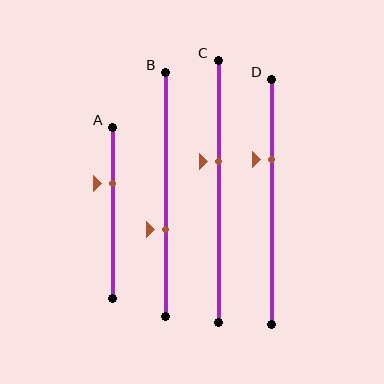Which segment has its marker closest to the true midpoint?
Segment C has its marker closest to the true midpoint.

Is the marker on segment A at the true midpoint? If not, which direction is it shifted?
No, the marker on segment A is shifted upward by about 17% of the segment length.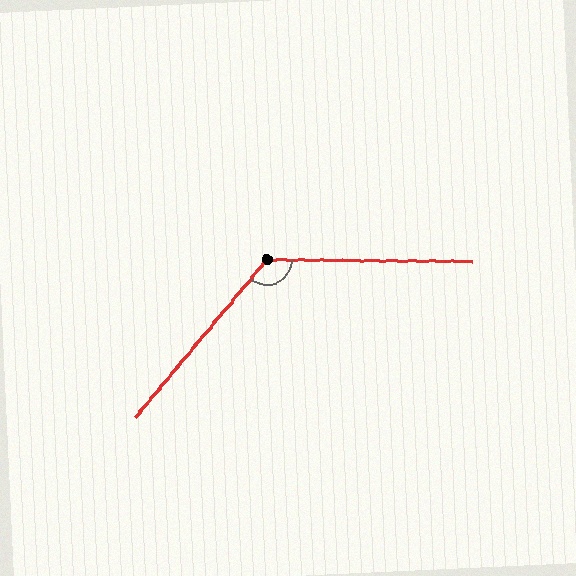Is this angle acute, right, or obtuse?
It is obtuse.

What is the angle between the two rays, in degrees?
Approximately 129 degrees.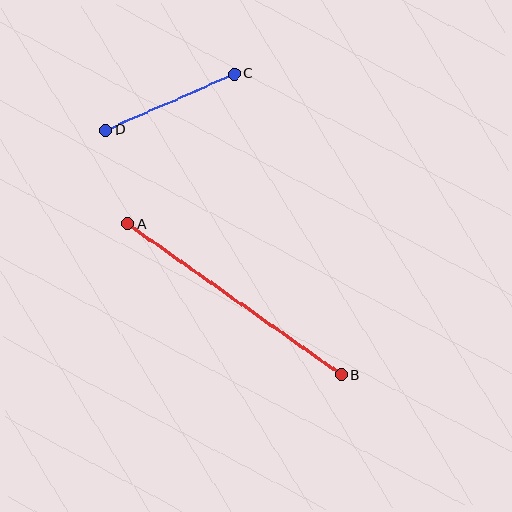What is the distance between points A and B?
The distance is approximately 262 pixels.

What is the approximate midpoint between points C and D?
The midpoint is at approximately (170, 102) pixels.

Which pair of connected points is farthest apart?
Points A and B are farthest apart.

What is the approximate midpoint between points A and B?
The midpoint is at approximately (234, 300) pixels.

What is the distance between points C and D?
The distance is approximately 140 pixels.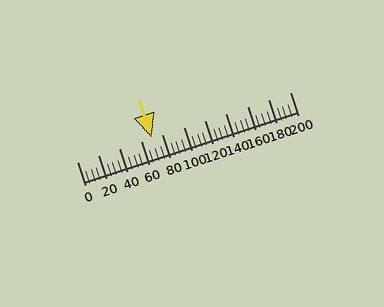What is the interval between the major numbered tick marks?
The major tick marks are spaced 20 units apart.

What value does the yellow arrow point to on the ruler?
The yellow arrow points to approximately 70.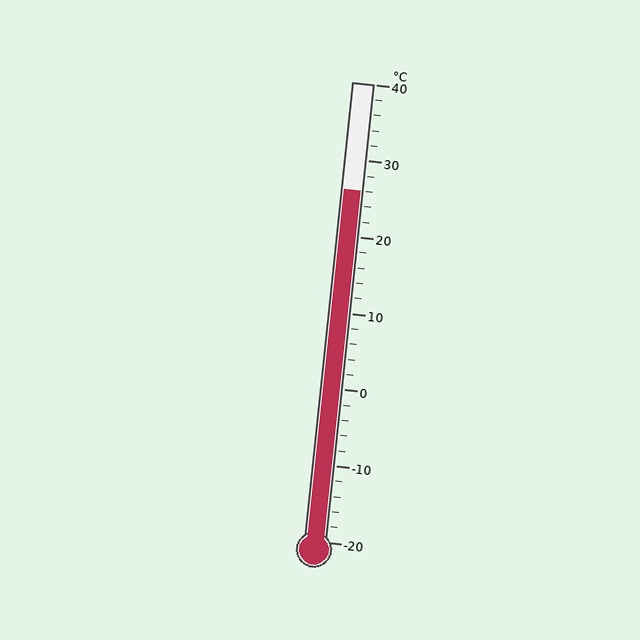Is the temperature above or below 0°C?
The temperature is above 0°C.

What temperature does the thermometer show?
The thermometer shows approximately 26°C.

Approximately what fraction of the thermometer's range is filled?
The thermometer is filled to approximately 75% of its range.